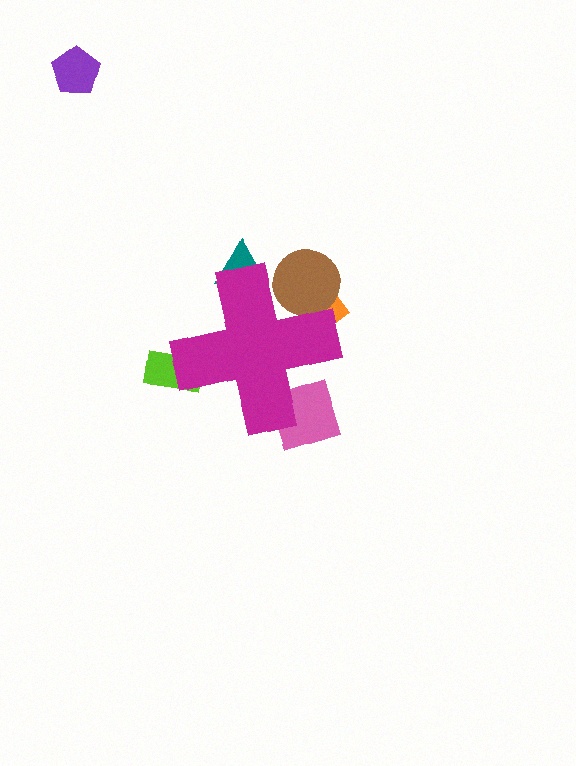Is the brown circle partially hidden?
Yes, the brown circle is partially hidden behind the magenta cross.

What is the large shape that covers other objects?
A magenta cross.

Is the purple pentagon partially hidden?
No, the purple pentagon is fully visible.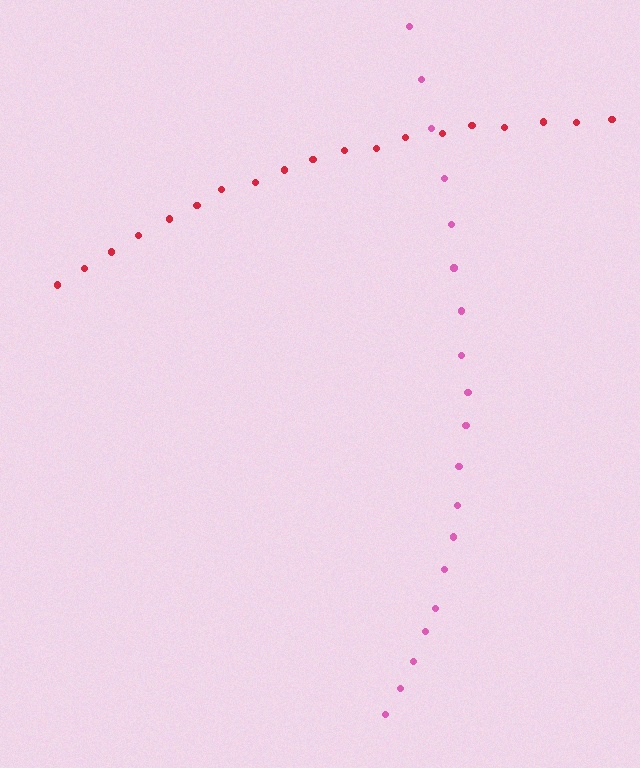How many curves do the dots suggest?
There are 2 distinct paths.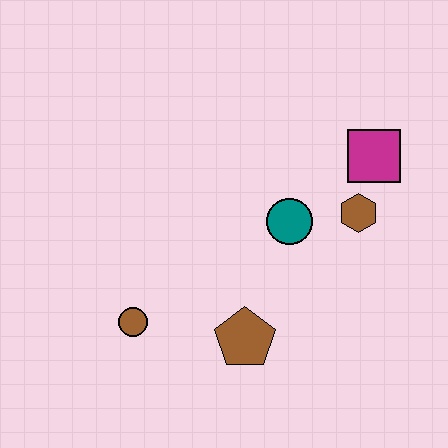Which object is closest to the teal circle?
The brown hexagon is closest to the teal circle.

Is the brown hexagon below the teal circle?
No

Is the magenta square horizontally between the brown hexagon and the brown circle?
No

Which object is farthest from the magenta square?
The brown circle is farthest from the magenta square.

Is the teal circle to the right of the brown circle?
Yes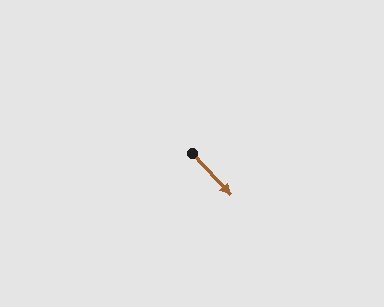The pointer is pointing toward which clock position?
Roughly 5 o'clock.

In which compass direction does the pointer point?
Southeast.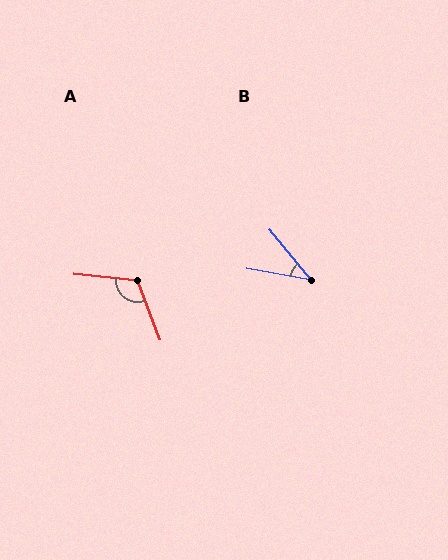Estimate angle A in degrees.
Approximately 116 degrees.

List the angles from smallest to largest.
B (40°), A (116°).